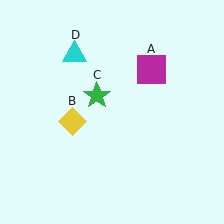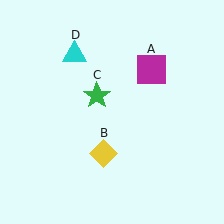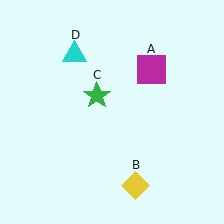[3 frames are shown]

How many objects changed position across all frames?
1 object changed position: yellow diamond (object B).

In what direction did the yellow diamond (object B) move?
The yellow diamond (object B) moved down and to the right.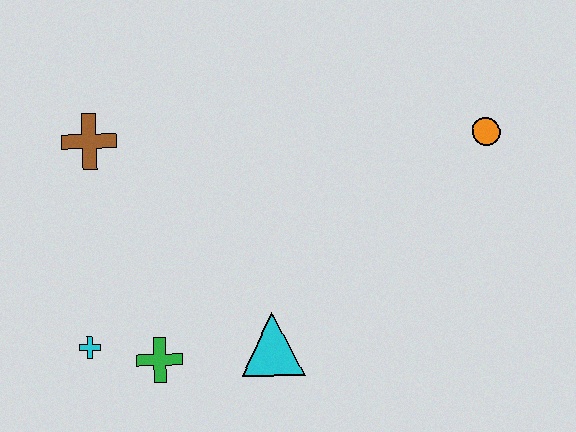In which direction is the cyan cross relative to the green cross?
The cyan cross is to the left of the green cross.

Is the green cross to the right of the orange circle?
No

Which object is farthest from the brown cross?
The orange circle is farthest from the brown cross.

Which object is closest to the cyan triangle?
The green cross is closest to the cyan triangle.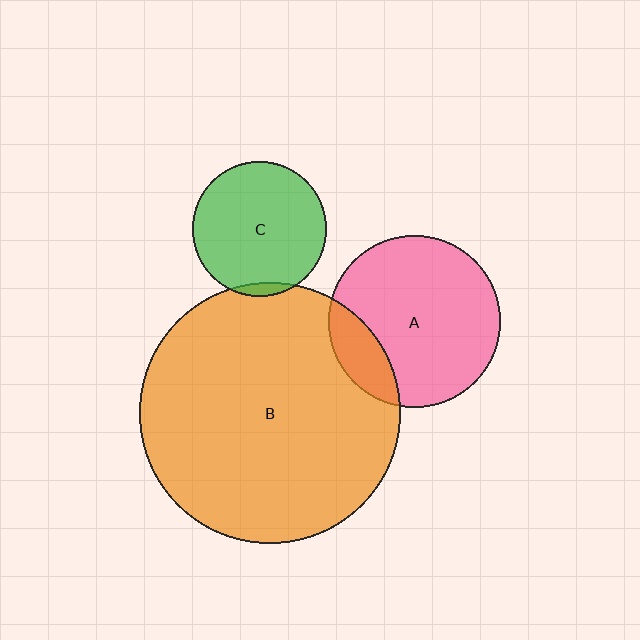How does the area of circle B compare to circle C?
Approximately 3.8 times.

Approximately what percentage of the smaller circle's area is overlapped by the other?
Approximately 5%.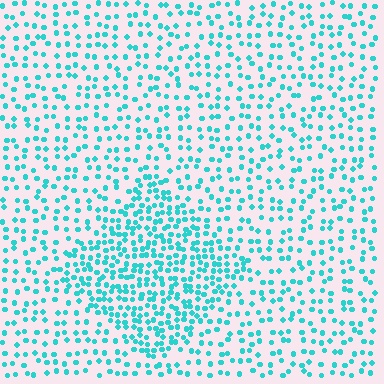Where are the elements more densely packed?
The elements are more densely packed inside the diamond boundary.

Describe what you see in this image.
The image contains small cyan elements arranged at two different densities. A diamond-shaped region is visible where the elements are more densely packed than the surrounding area.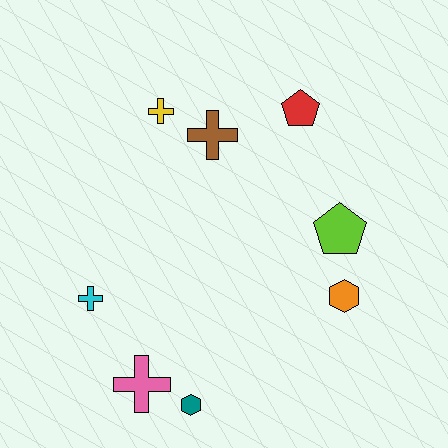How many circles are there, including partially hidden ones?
There are no circles.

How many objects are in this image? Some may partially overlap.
There are 8 objects.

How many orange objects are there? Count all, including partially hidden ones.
There is 1 orange object.